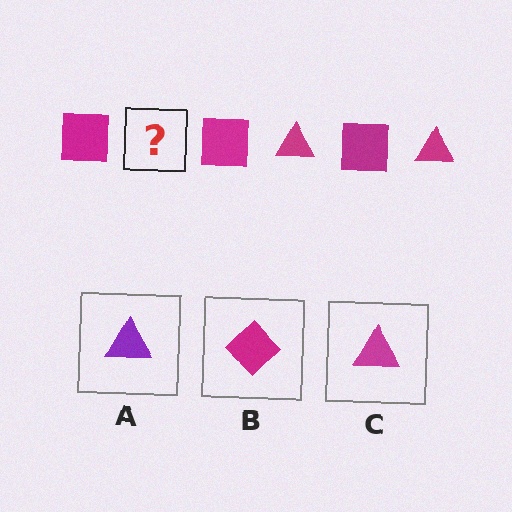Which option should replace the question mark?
Option C.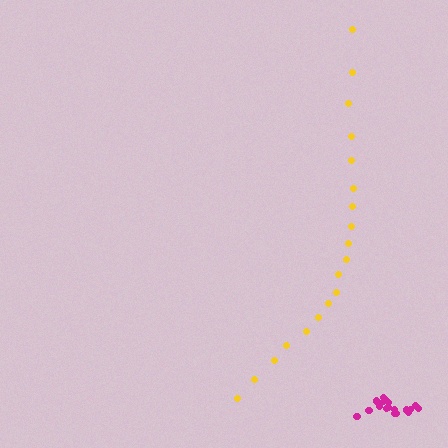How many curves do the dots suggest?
There are 2 distinct paths.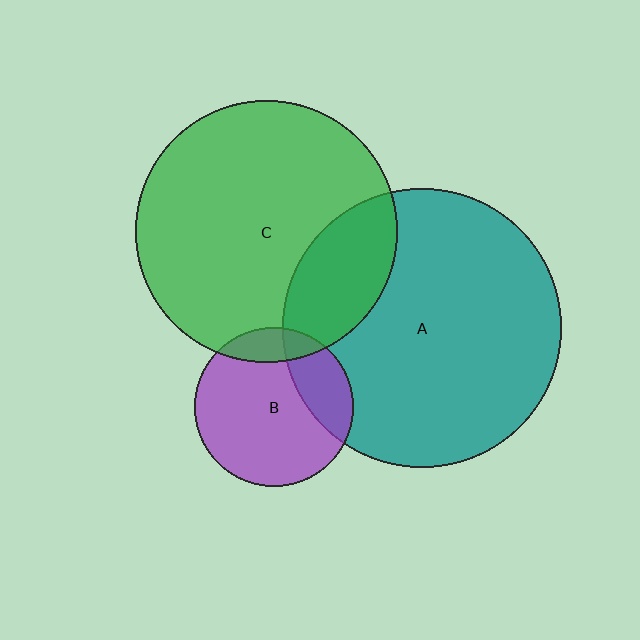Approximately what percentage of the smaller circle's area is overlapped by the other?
Approximately 25%.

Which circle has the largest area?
Circle A (teal).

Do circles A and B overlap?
Yes.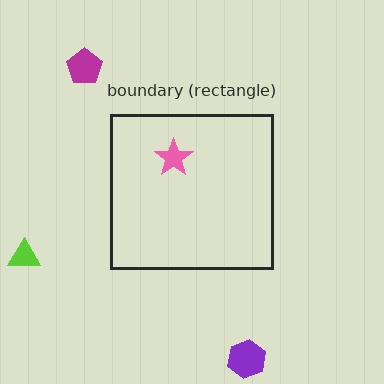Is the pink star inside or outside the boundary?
Inside.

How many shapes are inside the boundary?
1 inside, 3 outside.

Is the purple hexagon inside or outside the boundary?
Outside.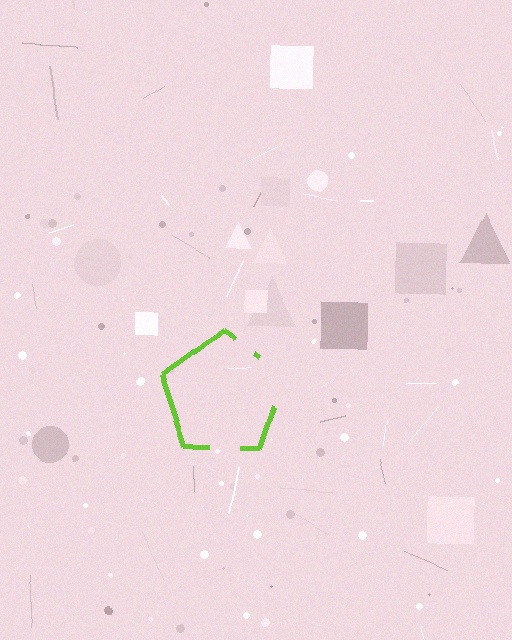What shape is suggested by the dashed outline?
The dashed outline suggests a pentagon.